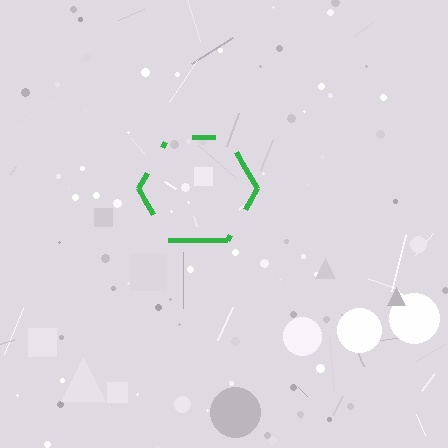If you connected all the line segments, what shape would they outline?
They would outline a hexagon.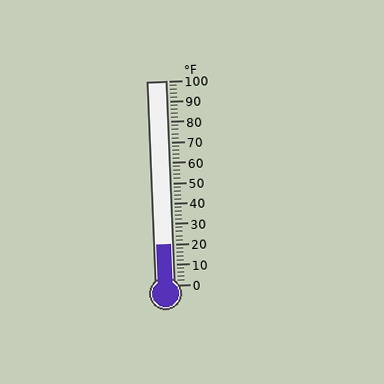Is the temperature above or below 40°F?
The temperature is below 40°F.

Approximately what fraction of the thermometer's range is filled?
The thermometer is filled to approximately 20% of its range.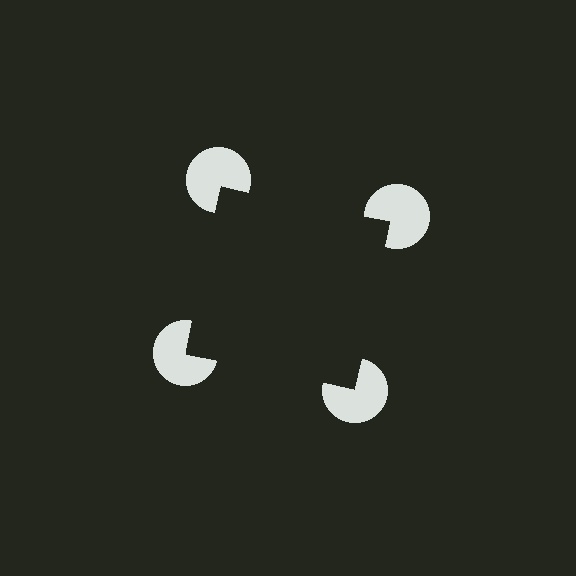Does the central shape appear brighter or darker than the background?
It typically appears slightly darker than the background, even though no actual brightness change is drawn.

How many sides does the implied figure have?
4 sides.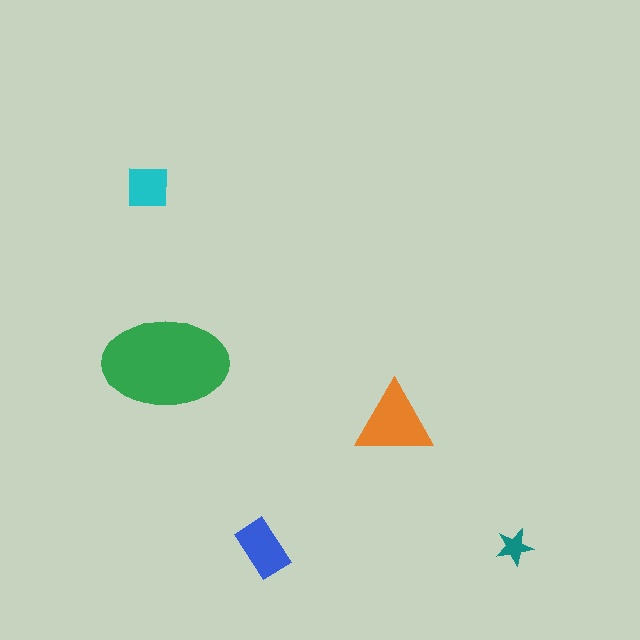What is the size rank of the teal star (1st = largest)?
5th.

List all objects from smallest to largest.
The teal star, the cyan square, the blue rectangle, the orange triangle, the green ellipse.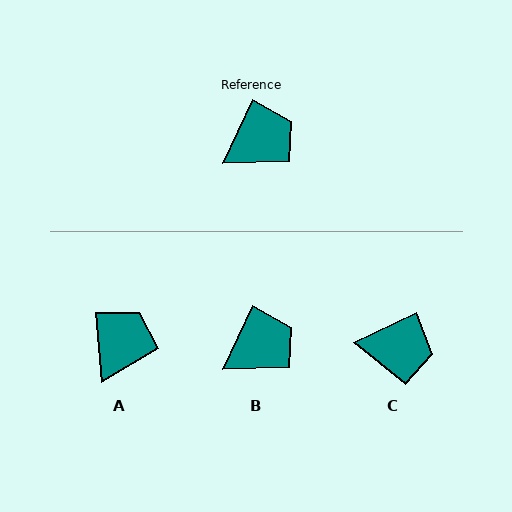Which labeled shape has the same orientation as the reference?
B.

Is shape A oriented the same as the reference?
No, it is off by about 30 degrees.